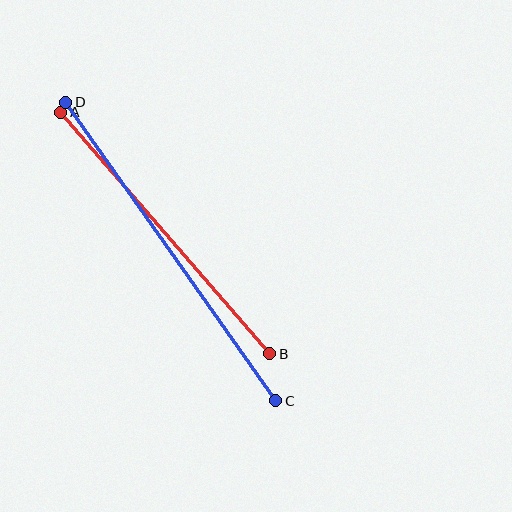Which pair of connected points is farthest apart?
Points C and D are farthest apart.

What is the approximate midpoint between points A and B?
The midpoint is at approximately (165, 233) pixels.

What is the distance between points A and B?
The distance is approximately 319 pixels.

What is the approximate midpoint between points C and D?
The midpoint is at approximately (171, 252) pixels.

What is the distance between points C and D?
The distance is approximately 365 pixels.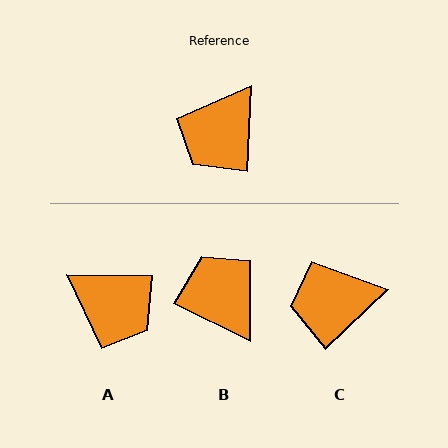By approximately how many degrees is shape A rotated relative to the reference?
Approximately 92 degrees counter-clockwise.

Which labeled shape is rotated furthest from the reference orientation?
B, about 113 degrees away.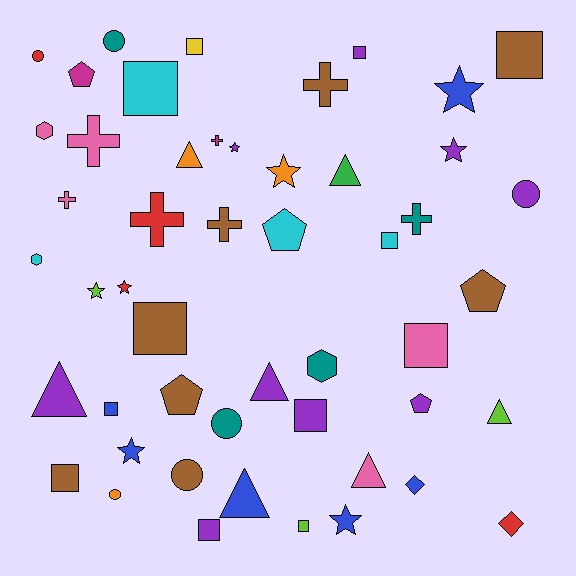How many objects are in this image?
There are 50 objects.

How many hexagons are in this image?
There are 3 hexagons.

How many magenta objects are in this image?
There are 2 magenta objects.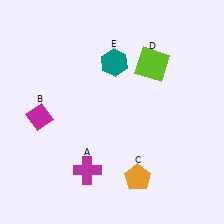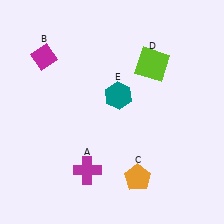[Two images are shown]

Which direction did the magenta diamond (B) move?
The magenta diamond (B) moved up.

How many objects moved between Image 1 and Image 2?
2 objects moved between the two images.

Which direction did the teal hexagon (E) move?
The teal hexagon (E) moved down.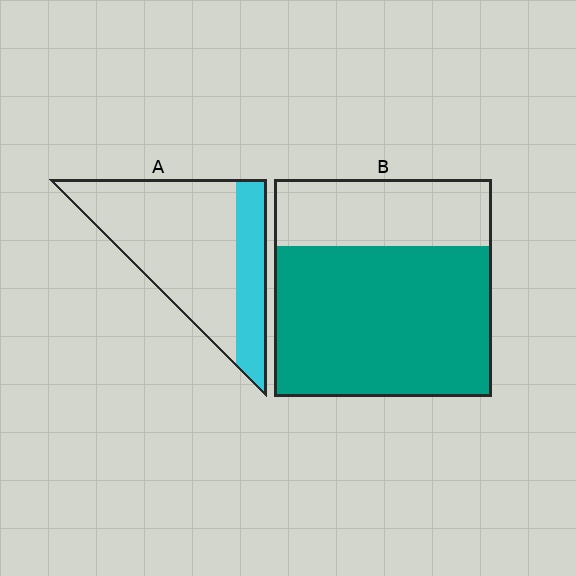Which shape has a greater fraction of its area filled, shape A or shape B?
Shape B.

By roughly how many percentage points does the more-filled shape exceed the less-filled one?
By roughly 45 percentage points (B over A).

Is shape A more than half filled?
No.